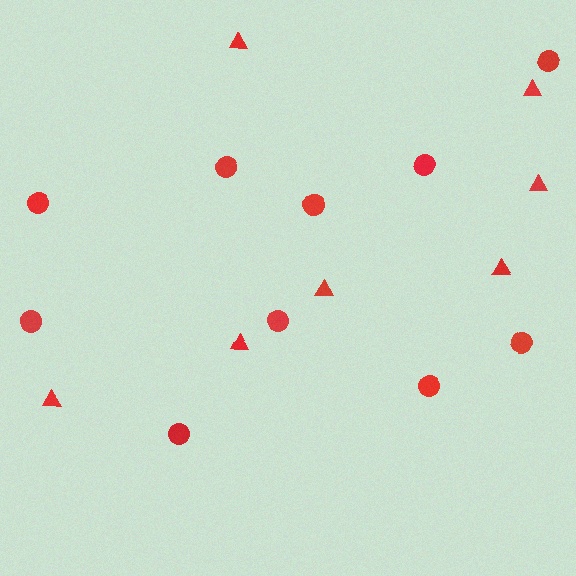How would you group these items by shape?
There are 2 groups: one group of triangles (7) and one group of circles (10).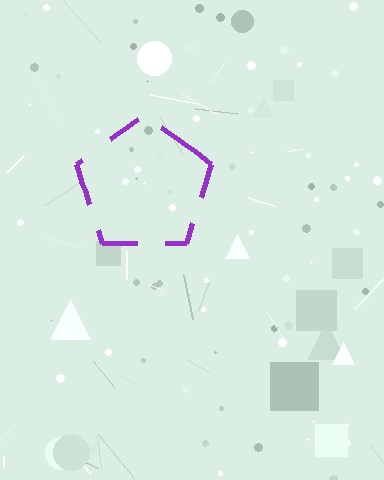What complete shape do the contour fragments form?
The contour fragments form a pentagon.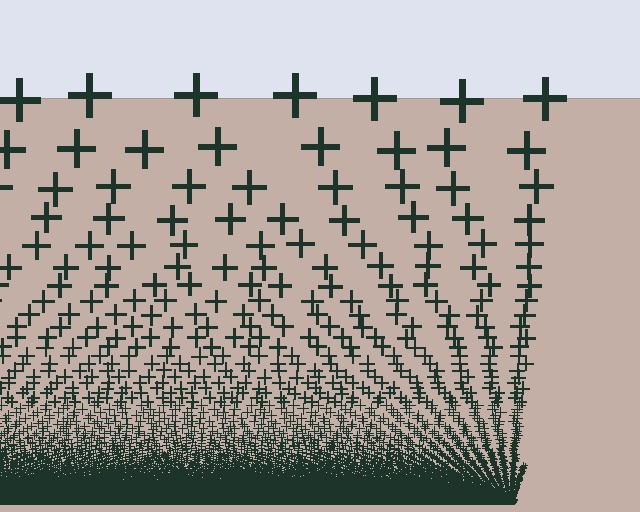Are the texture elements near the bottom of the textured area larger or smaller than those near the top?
Smaller. The gradient is inverted — elements near the bottom are smaller and denser.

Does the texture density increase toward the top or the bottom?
Density increases toward the bottom.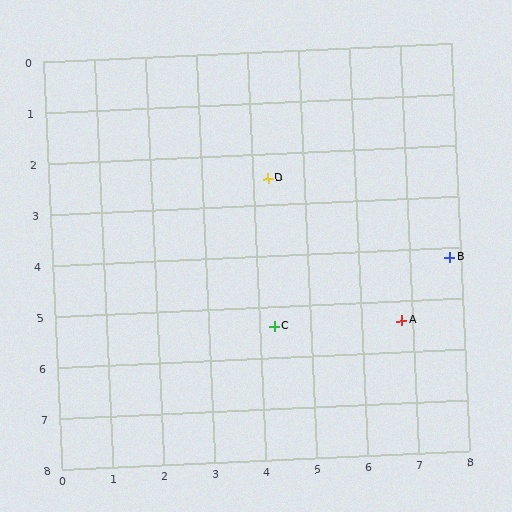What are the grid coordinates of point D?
Point D is at approximately (4.3, 2.5).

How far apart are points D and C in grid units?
Points D and C are about 2.9 grid units apart.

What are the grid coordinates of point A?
Point A is at approximately (6.8, 5.4).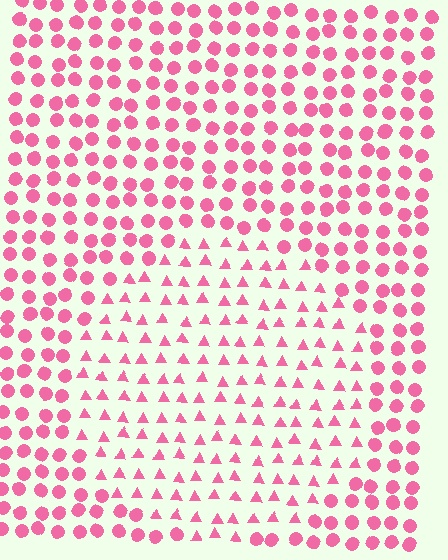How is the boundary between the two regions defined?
The boundary is defined by a change in element shape: triangles inside vs. circles outside. All elements share the same color and spacing.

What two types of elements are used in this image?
The image uses triangles inside the circle region and circles outside it.